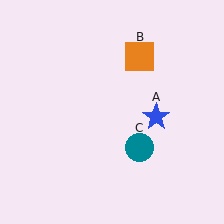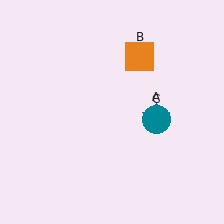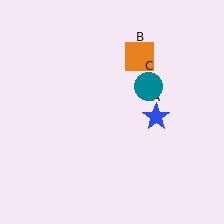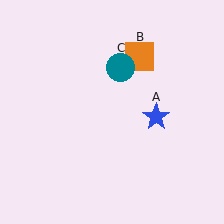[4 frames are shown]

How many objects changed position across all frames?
1 object changed position: teal circle (object C).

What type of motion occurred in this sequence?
The teal circle (object C) rotated counterclockwise around the center of the scene.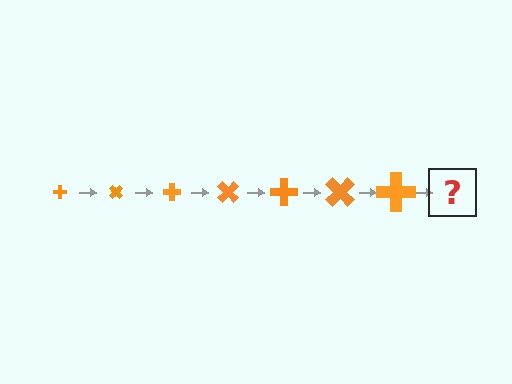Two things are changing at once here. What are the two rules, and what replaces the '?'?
The two rules are that the cross grows larger each step and it rotates 45 degrees each step. The '?' should be a cross, larger than the previous one and rotated 315 degrees from the start.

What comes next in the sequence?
The next element should be a cross, larger than the previous one and rotated 315 degrees from the start.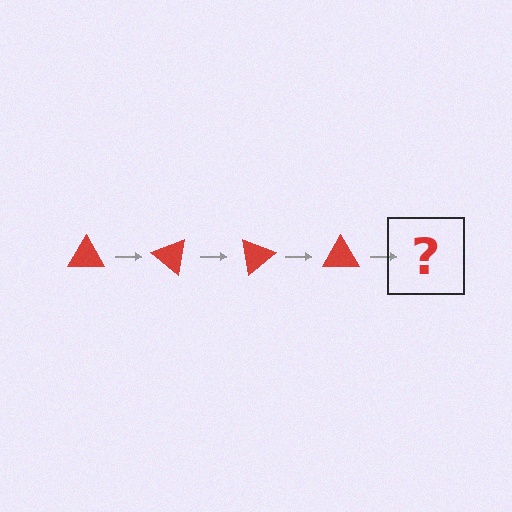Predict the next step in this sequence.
The next step is a red triangle rotated 160 degrees.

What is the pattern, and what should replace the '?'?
The pattern is that the triangle rotates 40 degrees each step. The '?' should be a red triangle rotated 160 degrees.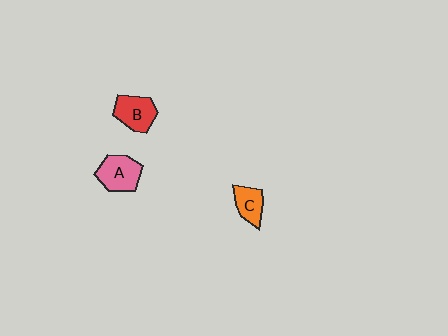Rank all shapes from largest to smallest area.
From largest to smallest: A (pink), B (red), C (orange).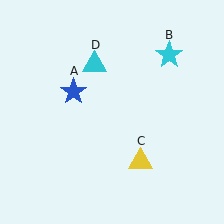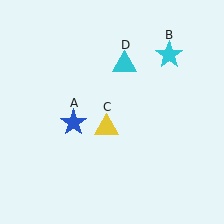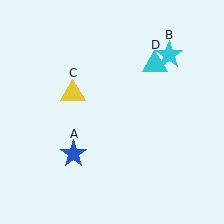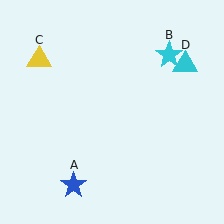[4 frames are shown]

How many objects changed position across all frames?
3 objects changed position: blue star (object A), yellow triangle (object C), cyan triangle (object D).